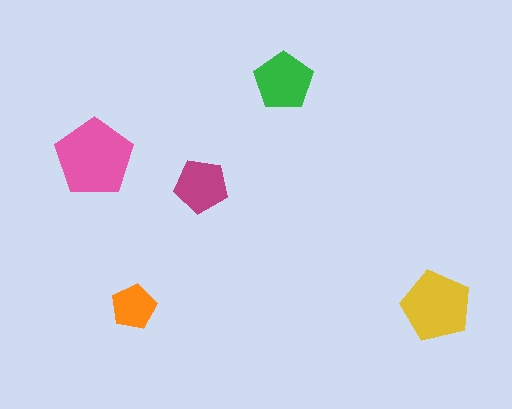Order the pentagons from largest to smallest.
the pink one, the yellow one, the green one, the magenta one, the orange one.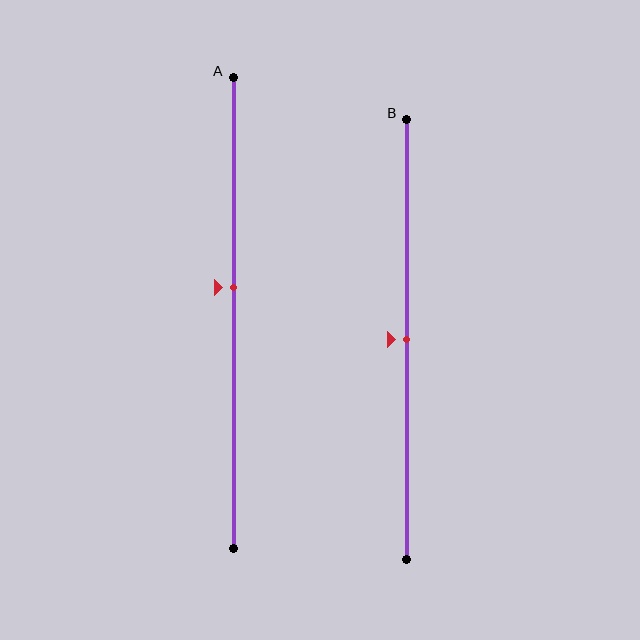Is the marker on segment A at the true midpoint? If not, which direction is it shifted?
No, the marker on segment A is shifted upward by about 5% of the segment length.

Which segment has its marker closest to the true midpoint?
Segment B has its marker closest to the true midpoint.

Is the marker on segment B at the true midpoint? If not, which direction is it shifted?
Yes, the marker on segment B is at the true midpoint.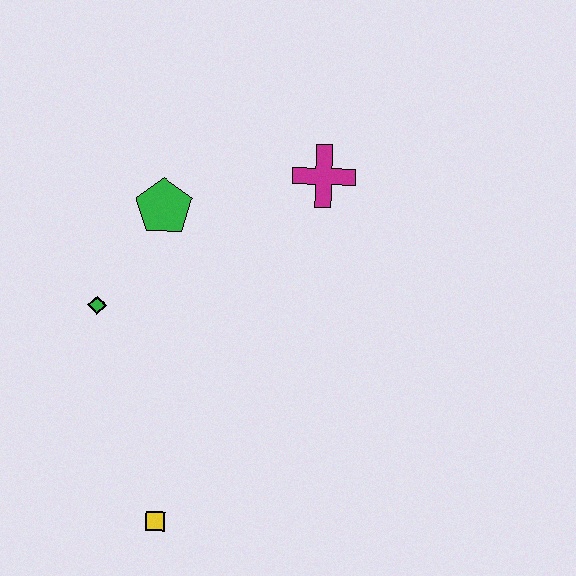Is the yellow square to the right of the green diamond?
Yes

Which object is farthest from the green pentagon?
The yellow square is farthest from the green pentagon.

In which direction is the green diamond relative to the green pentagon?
The green diamond is below the green pentagon.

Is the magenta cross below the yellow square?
No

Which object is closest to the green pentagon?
The green diamond is closest to the green pentagon.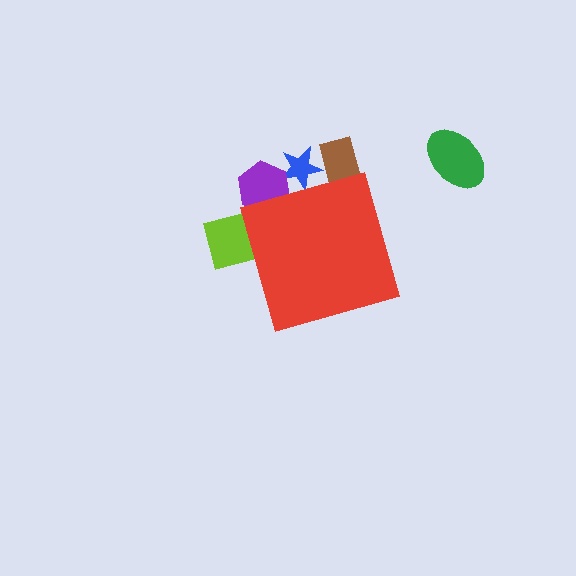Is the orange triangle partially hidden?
Yes, the orange triangle is partially hidden behind the red diamond.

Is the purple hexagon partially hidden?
Yes, the purple hexagon is partially hidden behind the red diamond.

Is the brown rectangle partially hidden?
Yes, the brown rectangle is partially hidden behind the red diamond.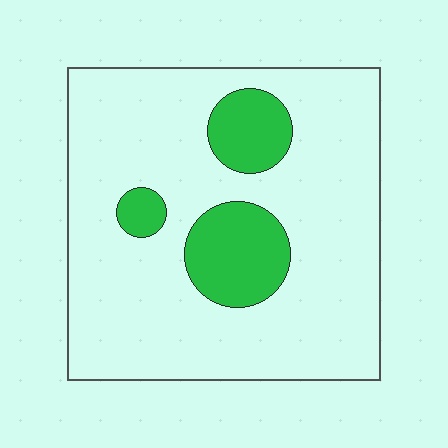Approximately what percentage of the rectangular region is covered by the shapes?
Approximately 15%.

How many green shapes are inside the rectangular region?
3.